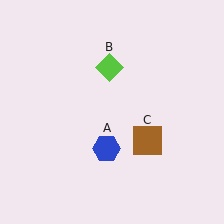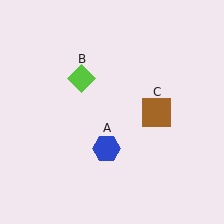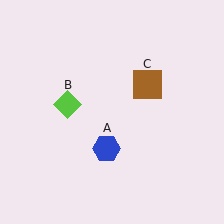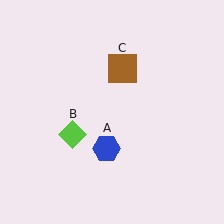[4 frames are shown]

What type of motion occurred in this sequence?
The lime diamond (object B), brown square (object C) rotated counterclockwise around the center of the scene.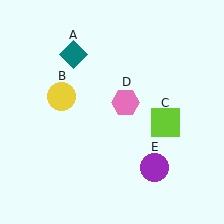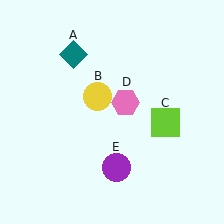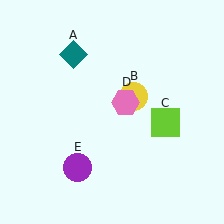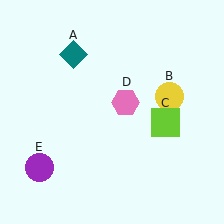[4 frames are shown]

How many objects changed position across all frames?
2 objects changed position: yellow circle (object B), purple circle (object E).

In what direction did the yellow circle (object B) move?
The yellow circle (object B) moved right.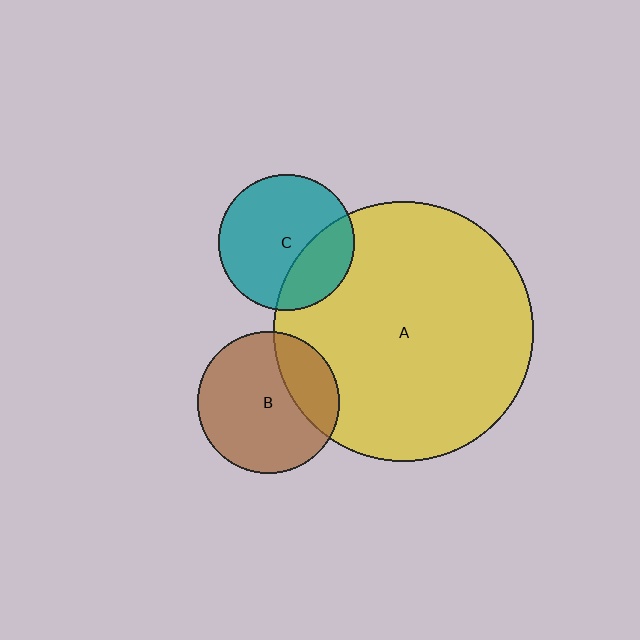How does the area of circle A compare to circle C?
Approximately 3.6 times.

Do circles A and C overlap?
Yes.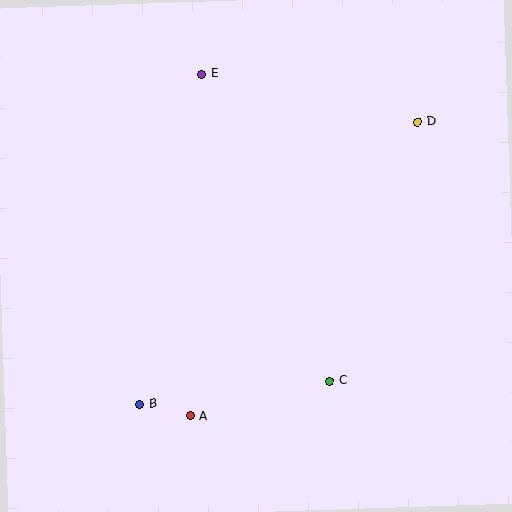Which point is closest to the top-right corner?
Point D is closest to the top-right corner.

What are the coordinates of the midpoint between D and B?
The midpoint between D and B is at (279, 263).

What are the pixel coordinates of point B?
Point B is at (140, 404).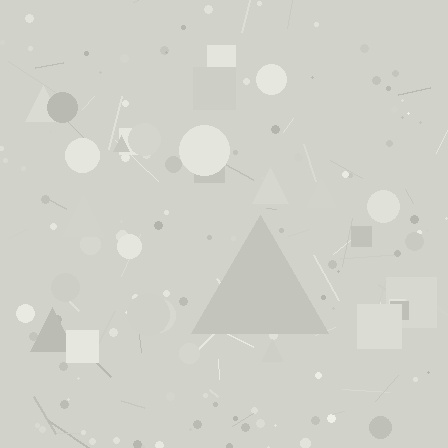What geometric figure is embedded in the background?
A triangle is embedded in the background.